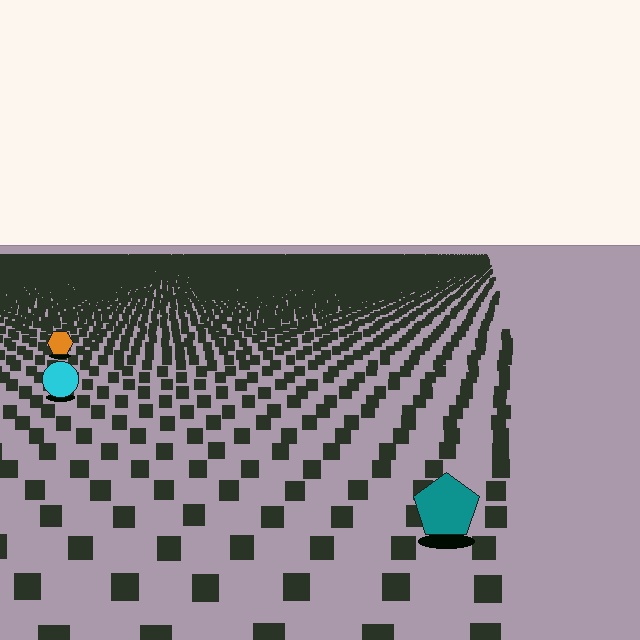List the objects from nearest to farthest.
From nearest to farthest: the teal pentagon, the cyan circle, the orange hexagon.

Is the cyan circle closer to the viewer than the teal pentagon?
No. The teal pentagon is closer — you can tell from the texture gradient: the ground texture is coarser near it.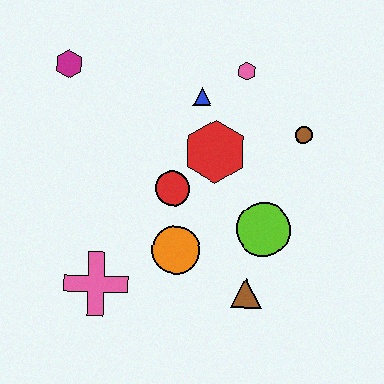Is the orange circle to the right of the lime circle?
No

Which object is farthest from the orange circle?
The magenta hexagon is farthest from the orange circle.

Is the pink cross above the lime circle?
No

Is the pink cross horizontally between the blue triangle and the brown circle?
No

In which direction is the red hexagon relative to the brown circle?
The red hexagon is to the left of the brown circle.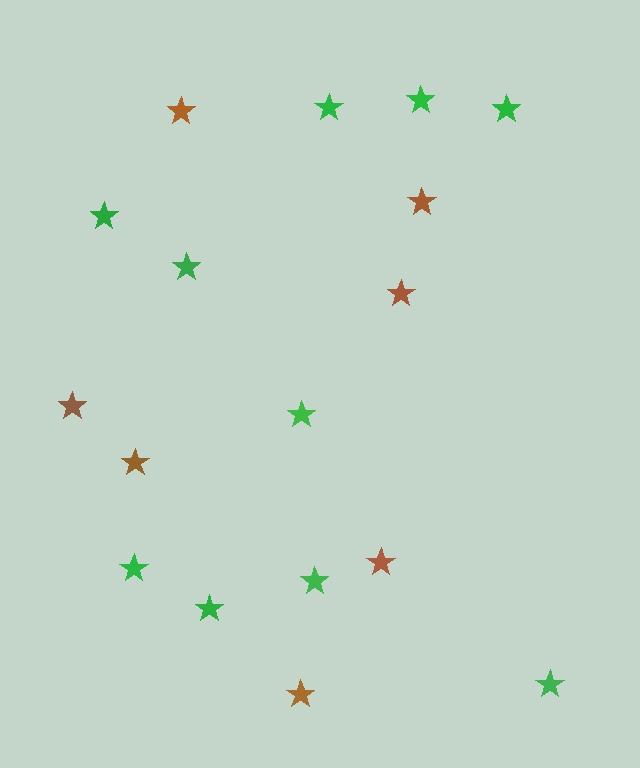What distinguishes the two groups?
There are 2 groups: one group of brown stars (7) and one group of green stars (10).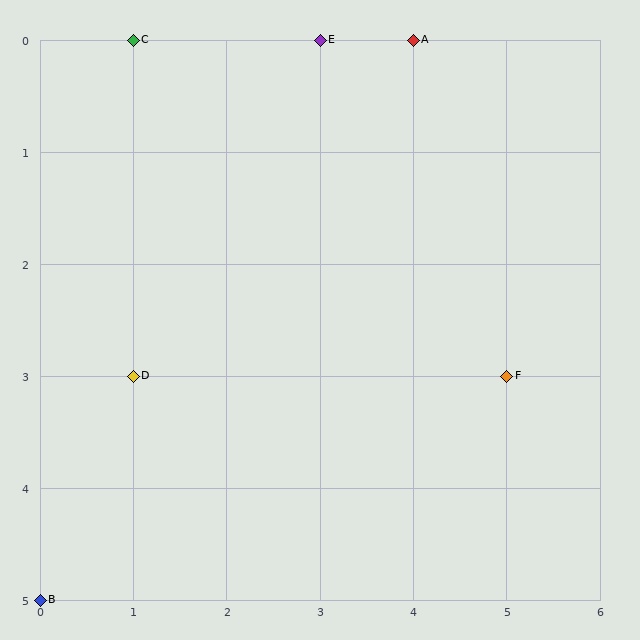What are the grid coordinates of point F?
Point F is at grid coordinates (5, 3).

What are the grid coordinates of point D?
Point D is at grid coordinates (1, 3).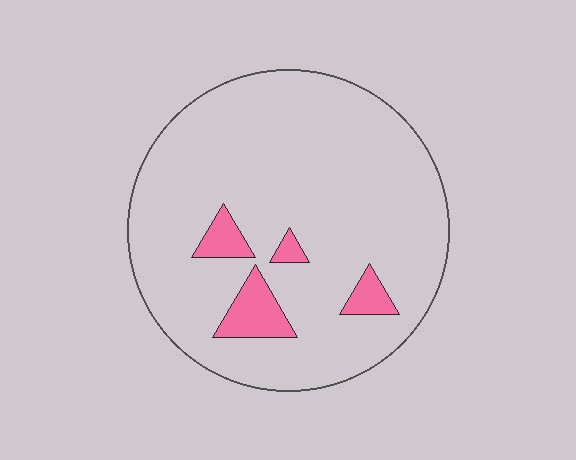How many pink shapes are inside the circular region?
4.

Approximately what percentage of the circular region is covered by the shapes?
Approximately 10%.